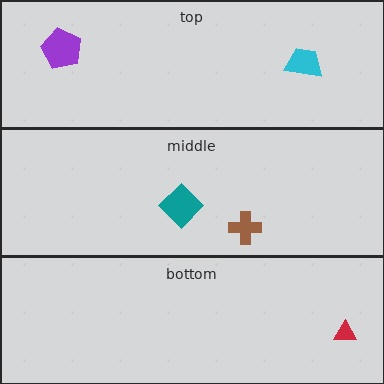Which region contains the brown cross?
The middle region.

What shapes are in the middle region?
The teal diamond, the brown cross.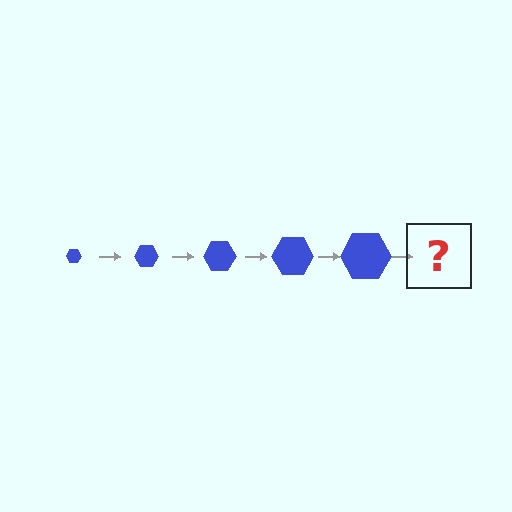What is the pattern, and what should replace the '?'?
The pattern is that the hexagon gets progressively larger each step. The '?' should be a blue hexagon, larger than the previous one.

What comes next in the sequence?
The next element should be a blue hexagon, larger than the previous one.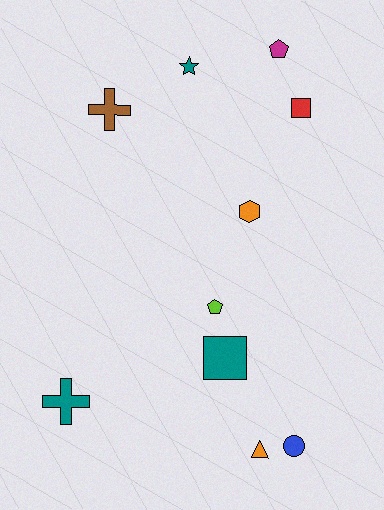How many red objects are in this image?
There is 1 red object.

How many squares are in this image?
There are 2 squares.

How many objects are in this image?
There are 10 objects.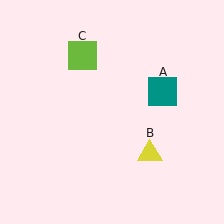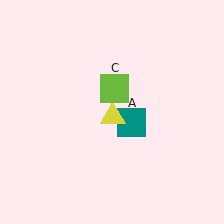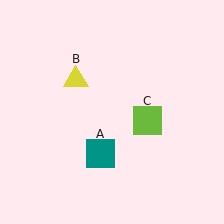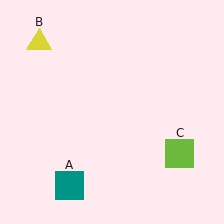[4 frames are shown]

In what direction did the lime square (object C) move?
The lime square (object C) moved down and to the right.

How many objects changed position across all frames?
3 objects changed position: teal square (object A), yellow triangle (object B), lime square (object C).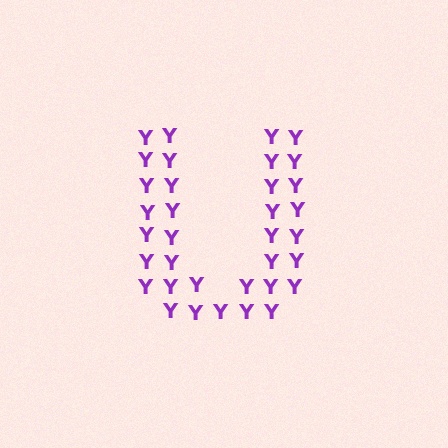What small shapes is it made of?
It is made of small letter Y's.